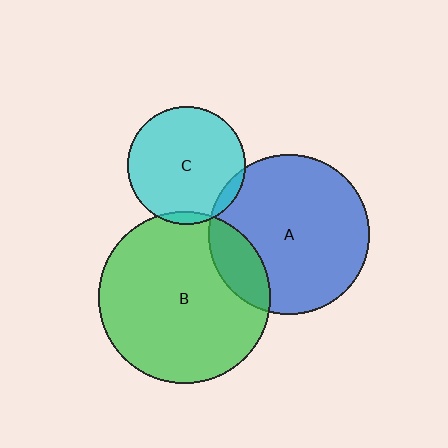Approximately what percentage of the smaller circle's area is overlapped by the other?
Approximately 15%.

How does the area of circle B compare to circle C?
Approximately 2.1 times.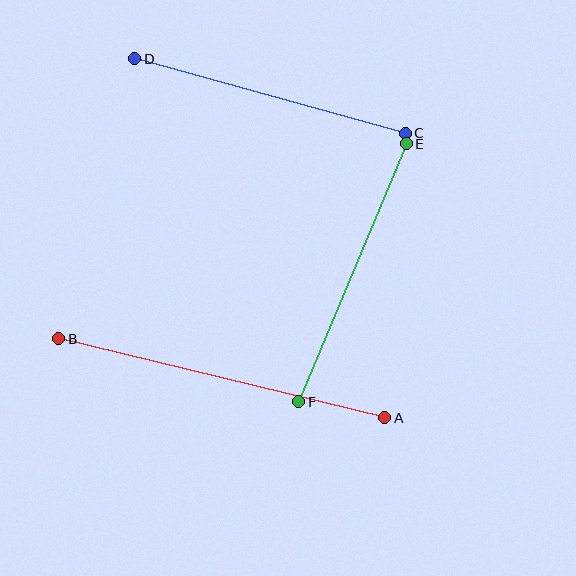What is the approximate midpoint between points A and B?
The midpoint is at approximately (222, 378) pixels.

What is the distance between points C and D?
The distance is approximately 281 pixels.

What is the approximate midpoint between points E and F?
The midpoint is at approximately (353, 273) pixels.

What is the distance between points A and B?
The distance is approximately 335 pixels.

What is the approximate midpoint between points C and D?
The midpoint is at approximately (270, 96) pixels.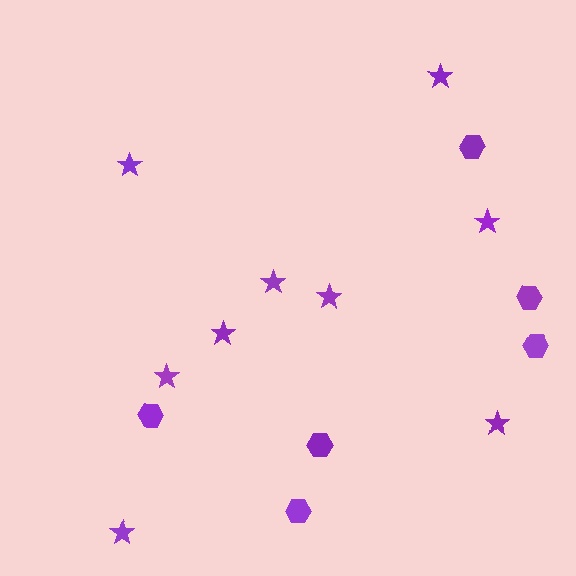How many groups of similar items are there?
There are 2 groups: one group of hexagons (6) and one group of stars (9).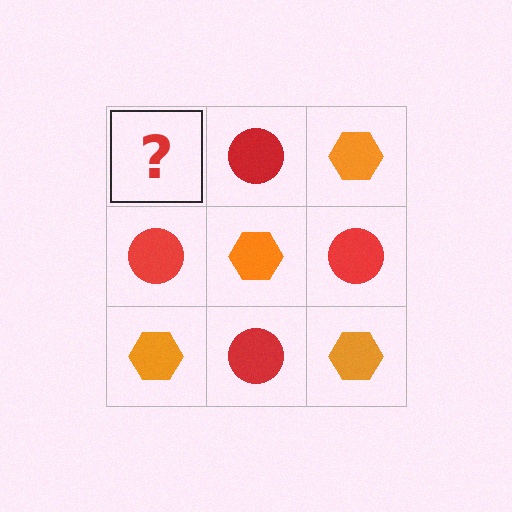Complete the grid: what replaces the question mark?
The question mark should be replaced with an orange hexagon.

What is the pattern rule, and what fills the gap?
The rule is that it alternates orange hexagon and red circle in a checkerboard pattern. The gap should be filled with an orange hexagon.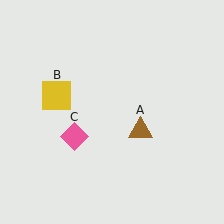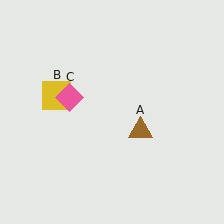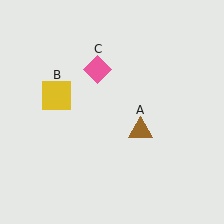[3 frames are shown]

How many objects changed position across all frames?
1 object changed position: pink diamond (object C).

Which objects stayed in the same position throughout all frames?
Brown triangle (object A) and yellow square (object B) remained stationary.